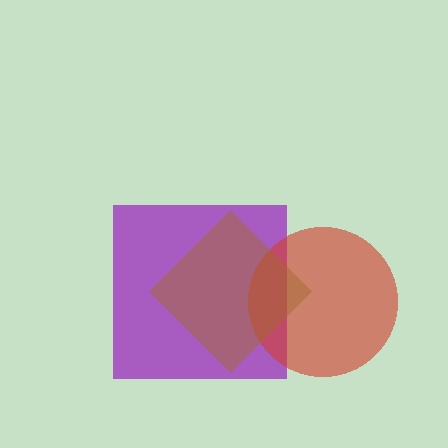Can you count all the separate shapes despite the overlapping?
Yes, there are 3 separate shapes.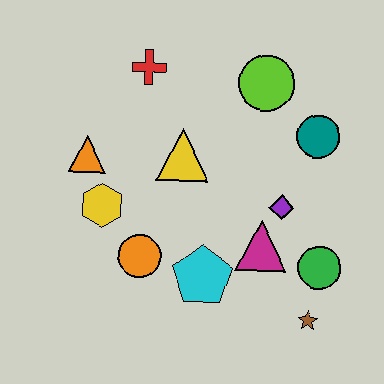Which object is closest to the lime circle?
The teal circle is closest to the lime circle.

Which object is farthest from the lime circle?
The brown star is farthest from the lime circle.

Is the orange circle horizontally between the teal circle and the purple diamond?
No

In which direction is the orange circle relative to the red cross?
The orange circle is below the red cross.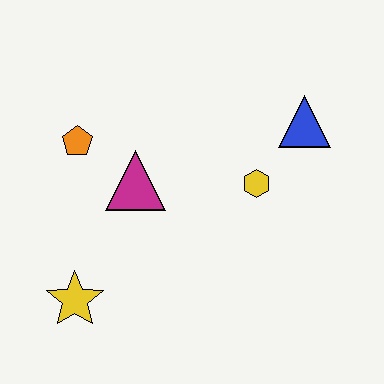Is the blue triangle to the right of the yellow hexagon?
Yes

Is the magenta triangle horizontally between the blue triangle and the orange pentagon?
Yes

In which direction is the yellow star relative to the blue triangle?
The yellow star is to the left of the blue triangle.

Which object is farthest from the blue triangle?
The yellow star is farthest from the blue triangle.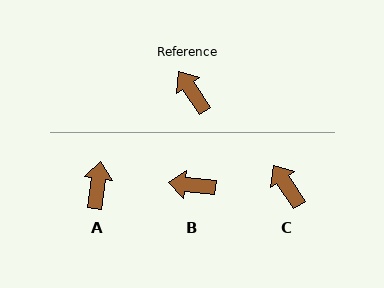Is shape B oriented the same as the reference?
No, it is off by about 50 degrees.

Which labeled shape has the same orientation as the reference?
C.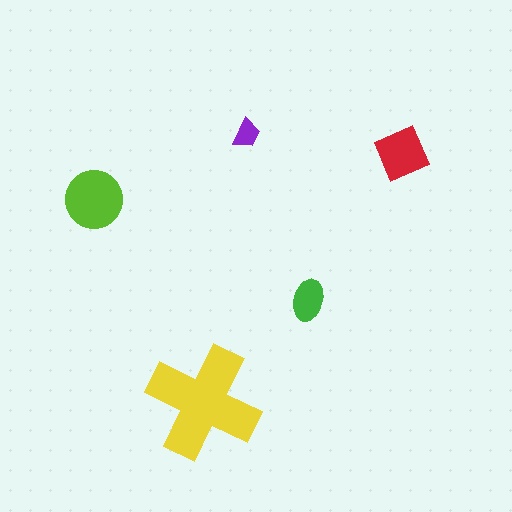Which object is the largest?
The yellow cross.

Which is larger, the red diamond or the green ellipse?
The red diamond.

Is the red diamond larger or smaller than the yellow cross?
Smaller.